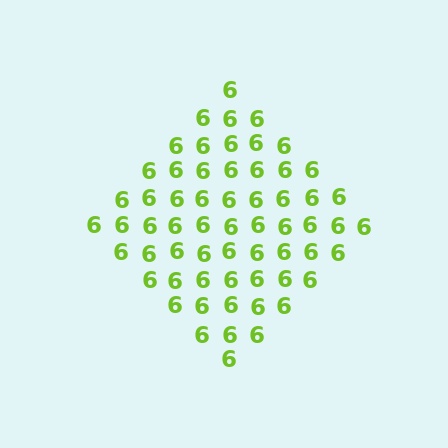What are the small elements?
The small elements are digit 6's.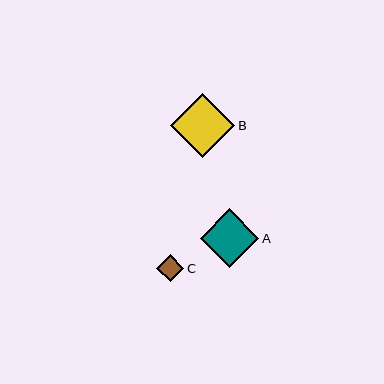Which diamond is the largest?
Diamond B is the largest with a size of approximately 64 pixels.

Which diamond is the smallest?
Diamond C is the smallest with a size of approximately 27 pixels.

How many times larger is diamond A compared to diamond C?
Diamond A is approximately 2.1 times the size of diamond C.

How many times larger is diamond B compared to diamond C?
Diamond B is approximately 2.4 times the size of diamond C.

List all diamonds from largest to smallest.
From largest to smallest: B, A, C.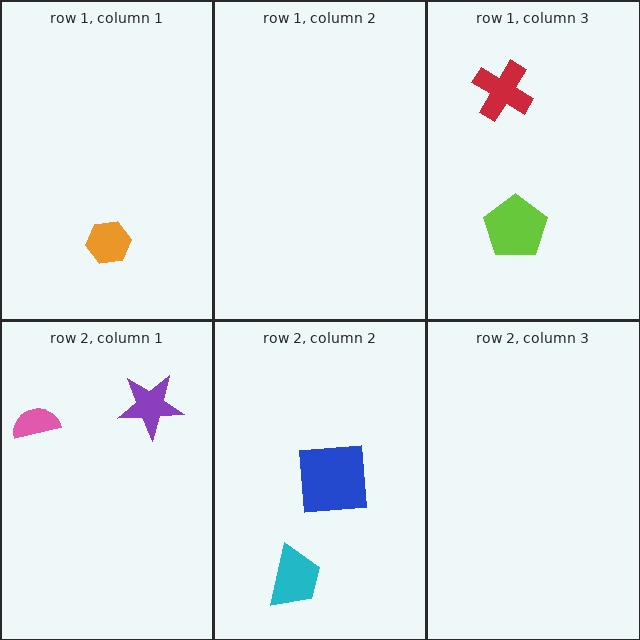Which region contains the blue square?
The row 2, column 2 region.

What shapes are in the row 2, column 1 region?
The pink semicircle, the purple star.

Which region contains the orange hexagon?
The row 1, column 1 region.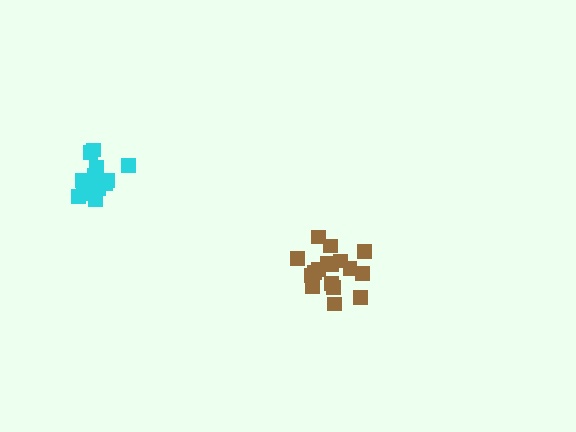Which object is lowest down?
The brown cluster is bottommost.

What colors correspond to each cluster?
The clusters are colored: brown, cyan.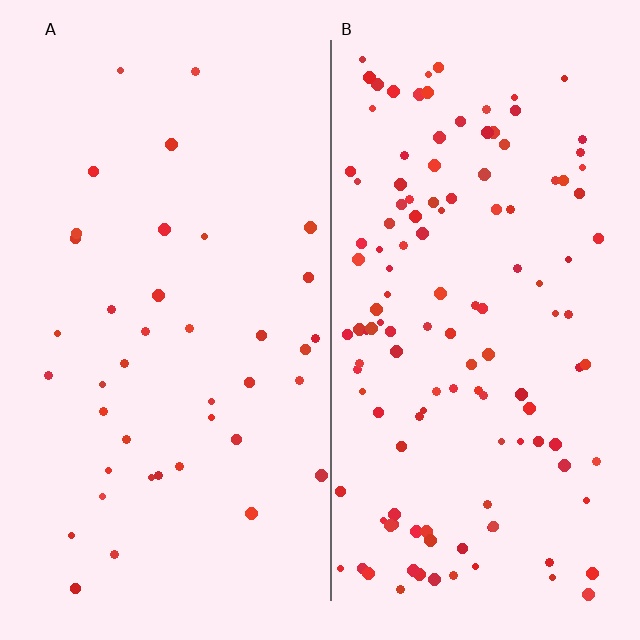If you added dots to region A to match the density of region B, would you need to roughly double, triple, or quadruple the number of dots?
Approximately triple.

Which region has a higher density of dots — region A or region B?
B (the right).